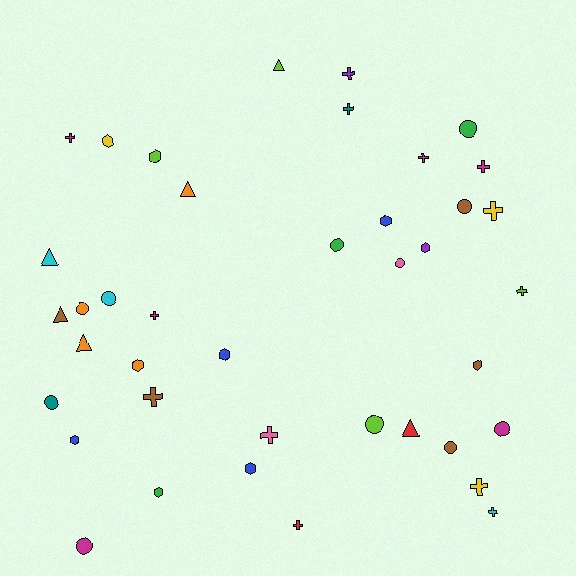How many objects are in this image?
There are 40 objects.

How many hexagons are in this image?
There are 10 hexagons.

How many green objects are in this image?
There are 3 green objects.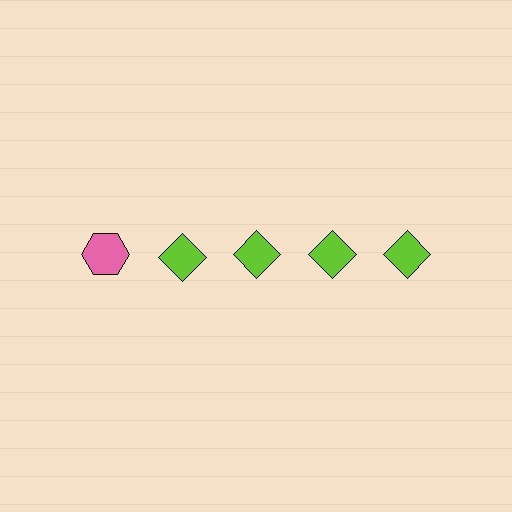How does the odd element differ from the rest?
It differs in both color (pink instead of lime) and shape (hexagon instead of diamond).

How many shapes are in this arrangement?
There are 5 shapes arranged in a grid pattern.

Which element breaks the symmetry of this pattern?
The pink hexagon in the top row, leftmost column breaks the symmetry. All other shapes are lime diamonds.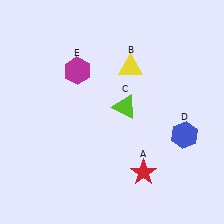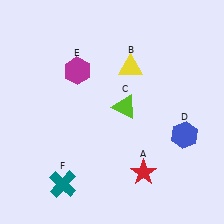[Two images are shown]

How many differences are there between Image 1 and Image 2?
There is 1 difference between the two images.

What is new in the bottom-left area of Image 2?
A teal cross (F) was added in the bottom-left area of Image 2.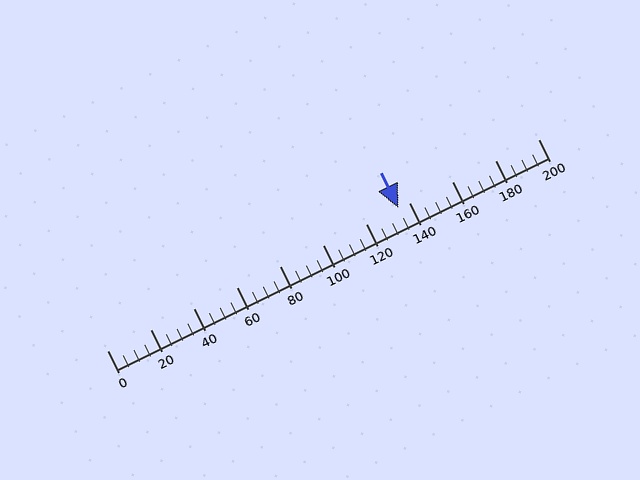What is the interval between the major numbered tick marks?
The major tick marks are spaced 20 units apart.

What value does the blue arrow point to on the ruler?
The blue arrow points to approximately 135.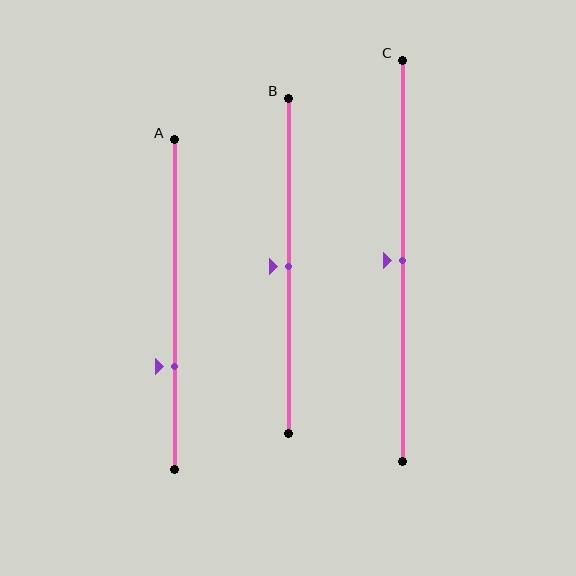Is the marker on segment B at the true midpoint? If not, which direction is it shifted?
Yes, the marker on segment B is at the true midpoint.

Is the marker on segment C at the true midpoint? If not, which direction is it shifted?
Yes, the marker on segment C is at the true midpoint.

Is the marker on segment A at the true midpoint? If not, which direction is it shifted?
No, the marker on segment A is shifted downward by about 19% of the segment length.